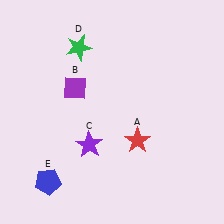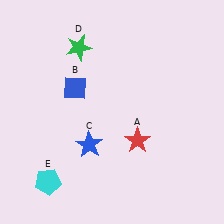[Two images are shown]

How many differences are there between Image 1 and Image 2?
There are 3 differences between the two images.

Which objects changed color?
B changed from purple to blue. C changed from purple to blue. E changed from blue to cyan.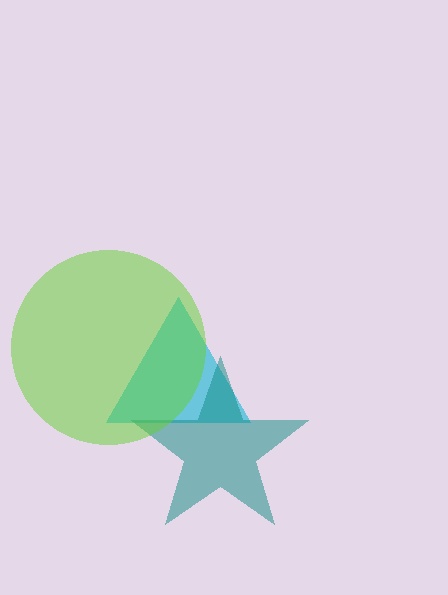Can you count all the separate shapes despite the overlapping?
Yes, there are 3 separate shapes.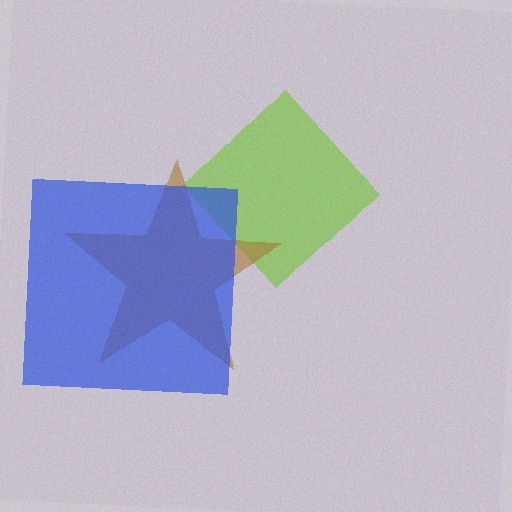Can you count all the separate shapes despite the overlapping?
Yes, there are 3 separate shapes.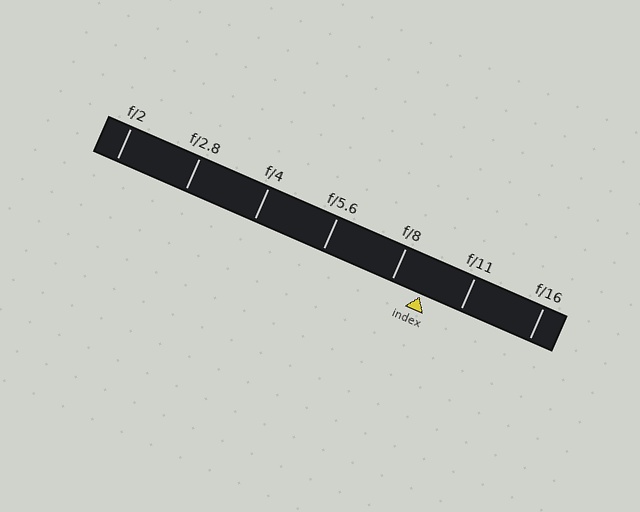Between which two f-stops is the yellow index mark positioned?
The index mark is between f/8 and f/11.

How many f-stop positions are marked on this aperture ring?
There are 7 f-stop positions marked.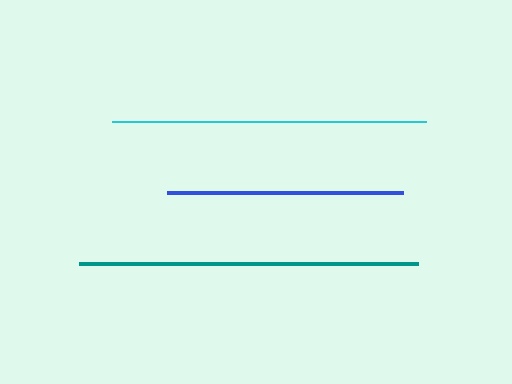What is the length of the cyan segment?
The cyan segment is approximately 313 pixels long.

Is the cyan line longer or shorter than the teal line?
The teal line is longer than the cyan line.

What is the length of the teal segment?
The teal segment is approximately 339 pixels long.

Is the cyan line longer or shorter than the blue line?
The cyan line is longer than the blue line.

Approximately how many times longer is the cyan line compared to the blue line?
The cyan line is approximately 1.3 times the length of the blue line.